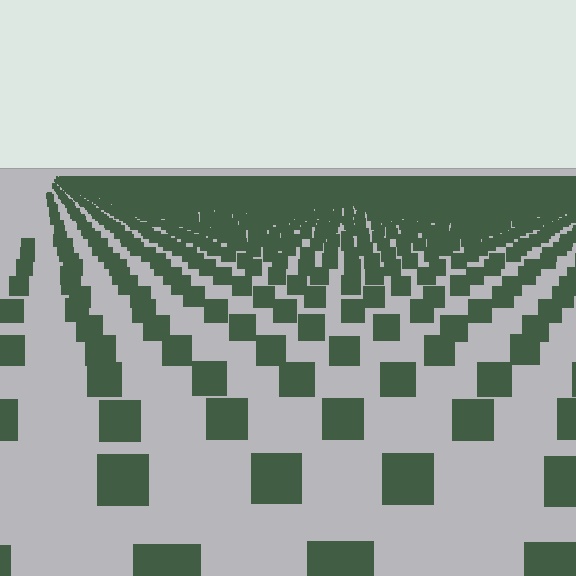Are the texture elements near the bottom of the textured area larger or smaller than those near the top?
Larger. Near the bottom, elements are closer to the viewer and appear at a bigger on-screen size.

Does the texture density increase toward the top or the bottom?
Density increases toward the top.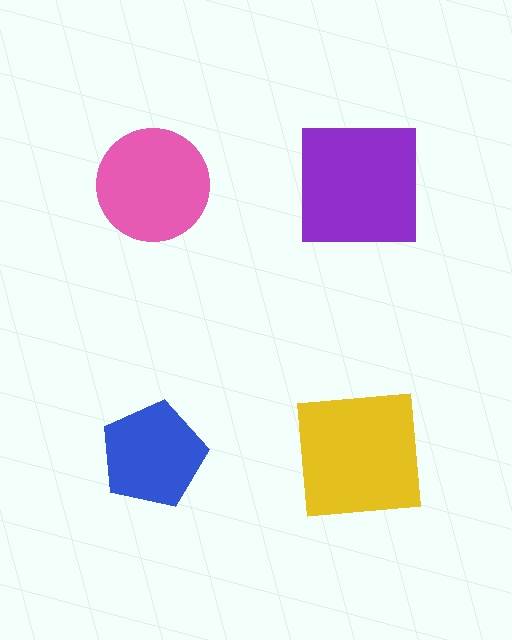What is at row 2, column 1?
A blue pentagon.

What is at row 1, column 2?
A purple square.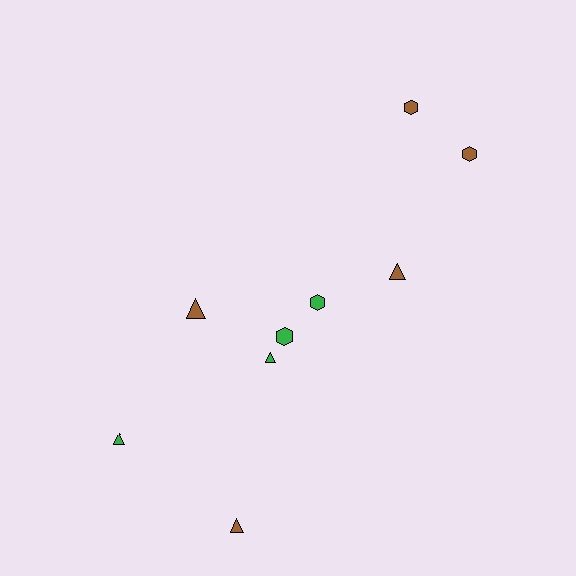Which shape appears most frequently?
Triangle, with 5 objects.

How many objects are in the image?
There are 9 objects.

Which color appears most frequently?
Brown, with 5 objects.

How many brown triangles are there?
There are 3 brown triangles.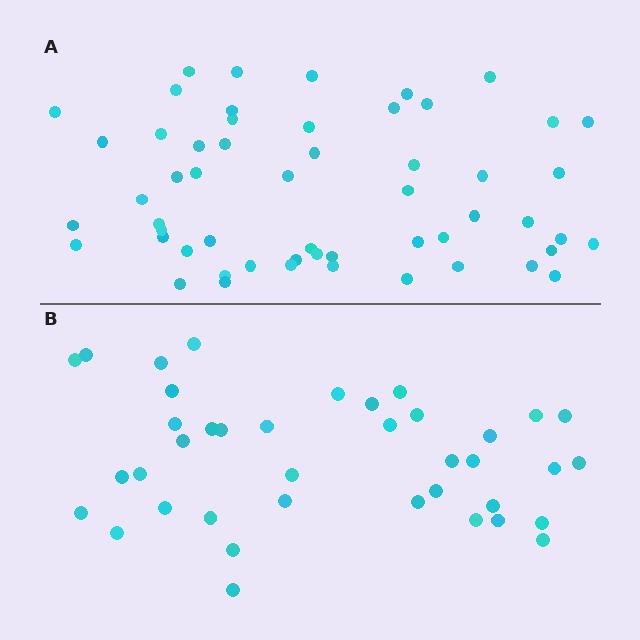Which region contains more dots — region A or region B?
Region A (the top region) has more dots.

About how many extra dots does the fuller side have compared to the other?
Region A has approximately 15 more dots than region B.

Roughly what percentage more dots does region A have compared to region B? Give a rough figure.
About 40% more.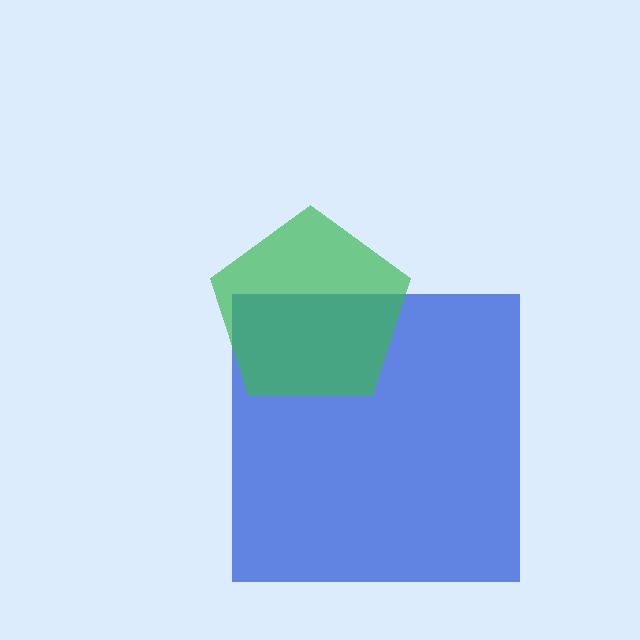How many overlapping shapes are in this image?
There are 2 overlapping shapes in the image.